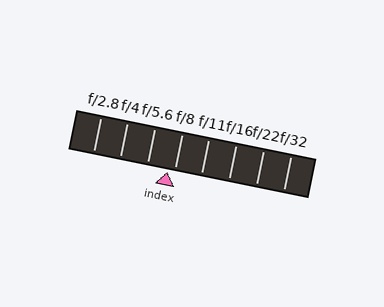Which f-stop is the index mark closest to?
The index mark is closest to f/8.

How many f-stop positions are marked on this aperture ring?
There are 8 f-stop positions marked.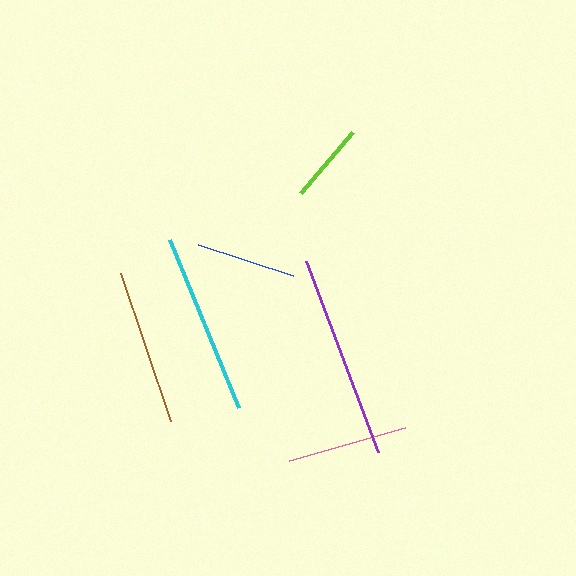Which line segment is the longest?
The purple line is the longest at approximately 204 pixels.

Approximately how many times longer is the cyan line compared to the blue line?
The cyan line is approximately 1.8 times the length of the blue line.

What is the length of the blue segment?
The blue segment is approximately 100 pixels long.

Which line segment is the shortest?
The lime line is the shortest at approximately 81 pixels.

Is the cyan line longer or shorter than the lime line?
The cyan line is longer than the lime line.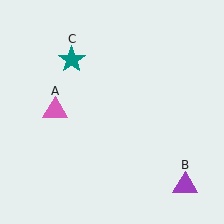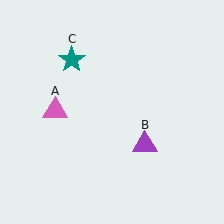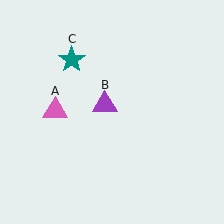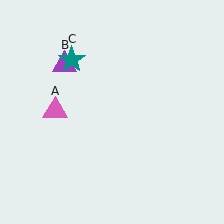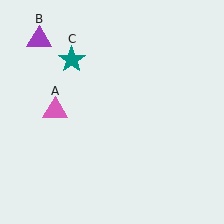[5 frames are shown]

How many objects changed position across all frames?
1 object changed position: purple triangle (object B).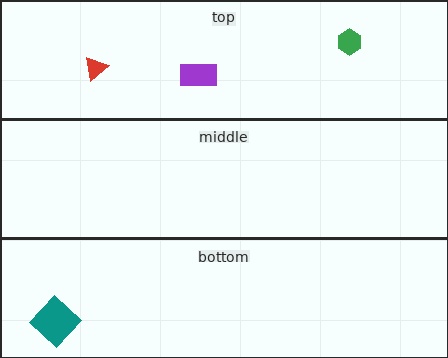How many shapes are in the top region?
3.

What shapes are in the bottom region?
The teal diamond.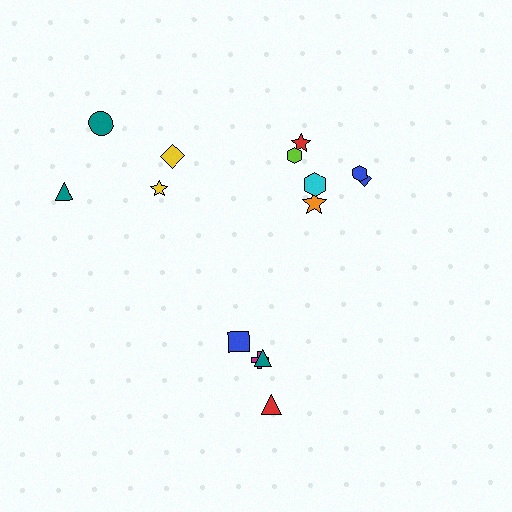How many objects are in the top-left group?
There are 4 objects.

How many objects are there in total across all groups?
There are 14 objects.